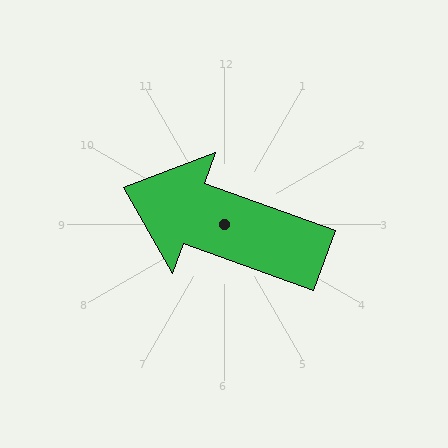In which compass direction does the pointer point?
West.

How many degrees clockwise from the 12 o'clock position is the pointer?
Approximately 290 degrees.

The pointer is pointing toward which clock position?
Roughly 10 o'clock.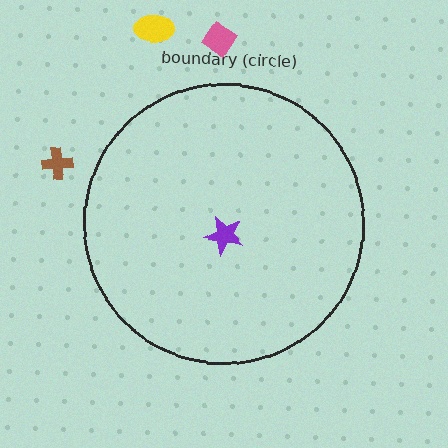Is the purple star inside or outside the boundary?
Inside.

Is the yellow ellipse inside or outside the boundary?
Outside.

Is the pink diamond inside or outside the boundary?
Outside.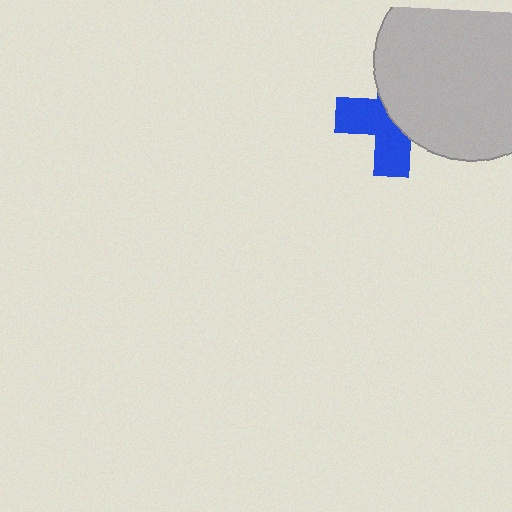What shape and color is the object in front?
The object in front is a light gray circle.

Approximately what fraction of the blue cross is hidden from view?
Roughly 52% of the blue cross is hidden behind the light gray circle.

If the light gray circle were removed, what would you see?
You would see the complete blue cross.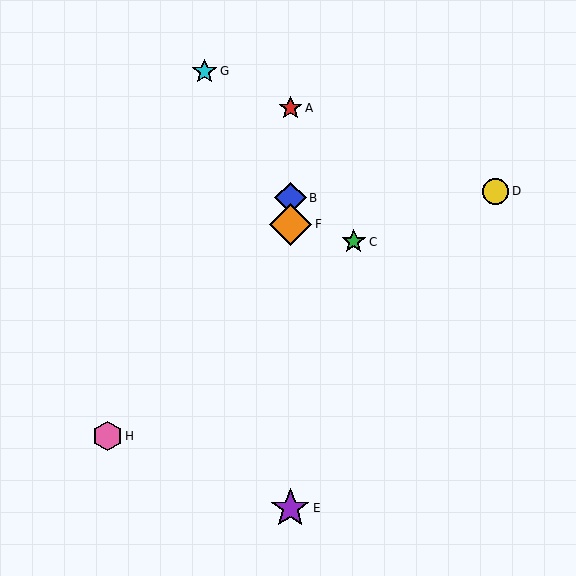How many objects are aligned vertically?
4 objects (A, B, E, F) are aligned vertically.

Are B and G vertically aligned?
No, B is at x≈290 and G is at x≈205.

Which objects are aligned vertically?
Objects A, B, E, F are aligned vertically.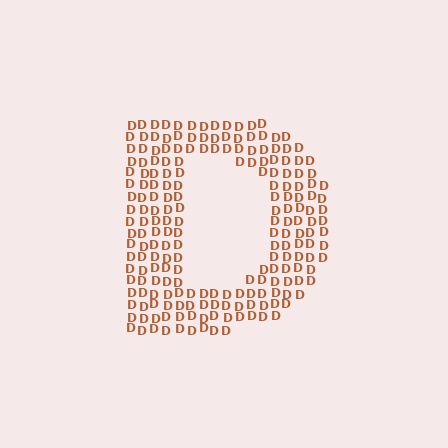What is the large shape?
The large shape is the letter D.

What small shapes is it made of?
It is made of small letter D's.